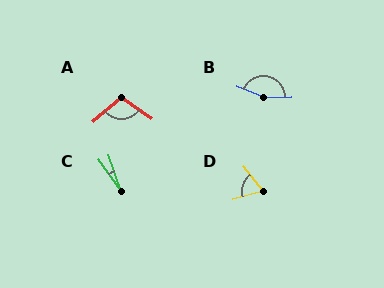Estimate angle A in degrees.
Approximately 104 degrees.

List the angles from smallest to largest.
C (17°), D (66°), A (104°), B (157°).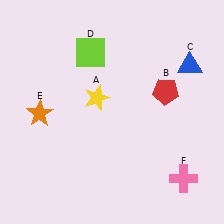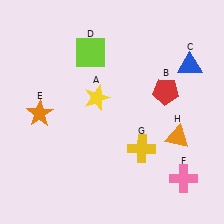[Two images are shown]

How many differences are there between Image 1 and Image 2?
There are 2 differences between the two images.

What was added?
A yellow cross (G), an orange triangle (H) were added in Image 2.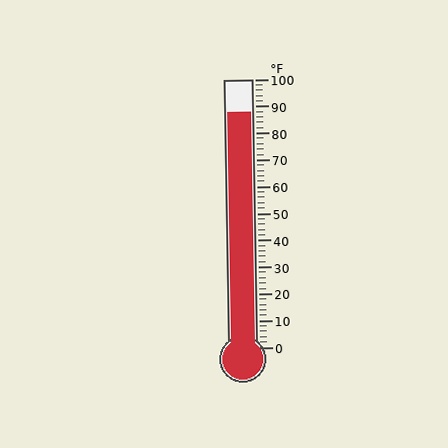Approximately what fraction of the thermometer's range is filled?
The thermometer is filled to approximately 90% of its range.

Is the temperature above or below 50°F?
The temperature is above 50°F.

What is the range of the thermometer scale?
The thermometer scale ranges from 0°F to 100°F.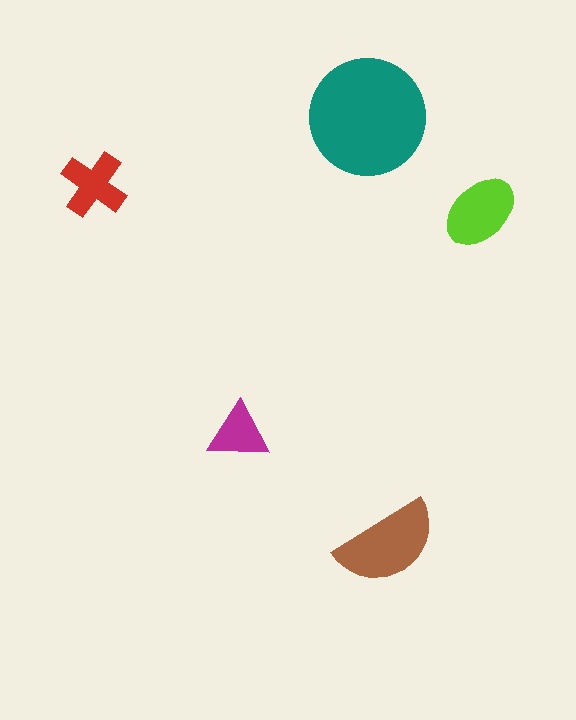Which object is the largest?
The teal circle.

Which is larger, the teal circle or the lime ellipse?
The teal circle.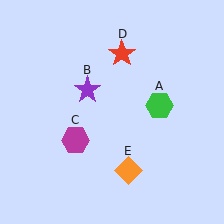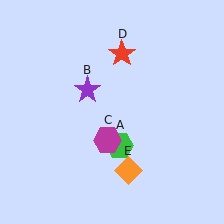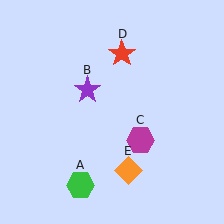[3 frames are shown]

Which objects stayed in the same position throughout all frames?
Purple star (object B) and red star (object D) and orange diamond (object E) remained stationary.